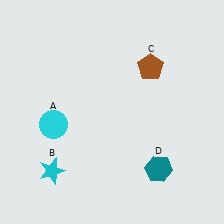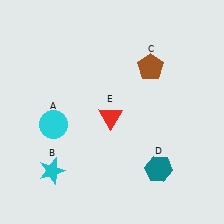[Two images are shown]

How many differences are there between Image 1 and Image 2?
There is 1 difference between the two images.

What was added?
A red triangle (E) was added in Image 2.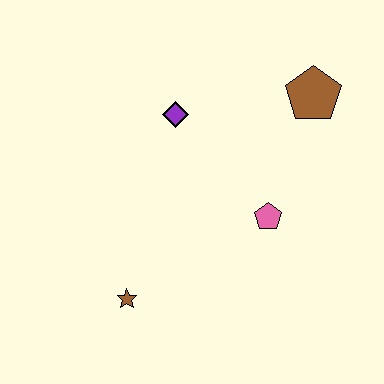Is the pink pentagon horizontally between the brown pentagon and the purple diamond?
Yes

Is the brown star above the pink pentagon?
No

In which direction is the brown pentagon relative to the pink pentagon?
The brown pentagon is above the pink pentagon.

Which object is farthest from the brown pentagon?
The brown star is farthest from the brown pentagon.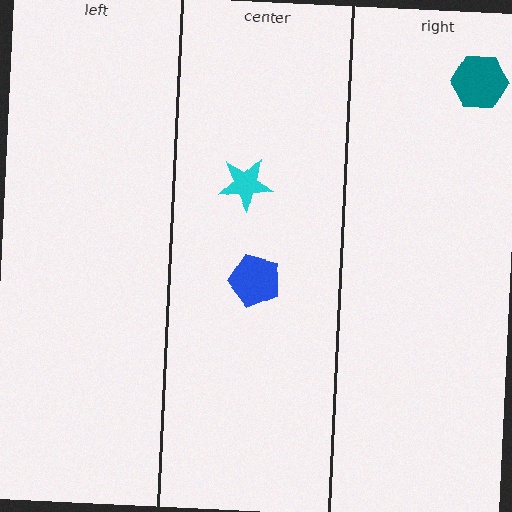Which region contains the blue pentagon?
The center region.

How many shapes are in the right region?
1.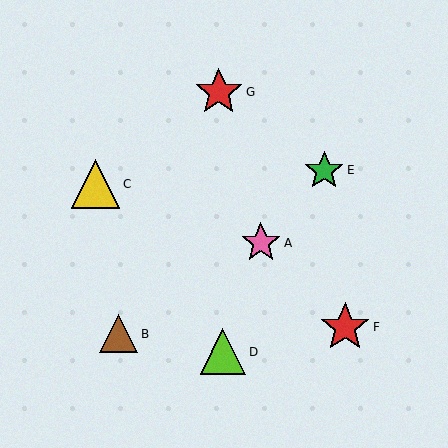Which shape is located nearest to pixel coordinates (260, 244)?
The pink star (labeled A) at (261, 243) is nearest to that location.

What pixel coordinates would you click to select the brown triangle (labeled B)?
Click at (119, 334) to select the brown triangle B.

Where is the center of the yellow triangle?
The center of the yellow triangle is at (96, 184).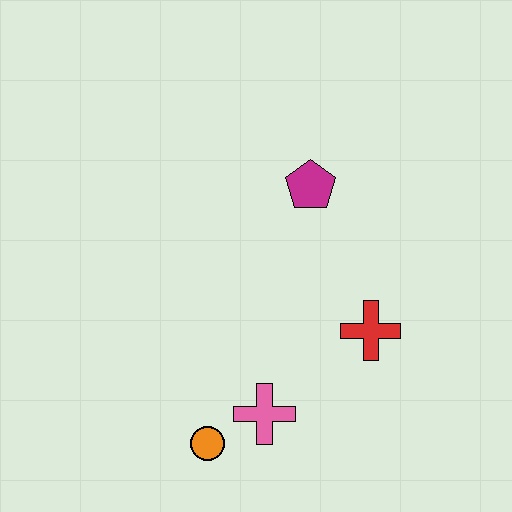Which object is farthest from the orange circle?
The magenta pentagon is farthest from the orange circle.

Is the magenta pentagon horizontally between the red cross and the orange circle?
Yes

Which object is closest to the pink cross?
The orange circle is closest to the pink cross.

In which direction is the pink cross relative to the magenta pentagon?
The pink cross is below the magenta pentagon.